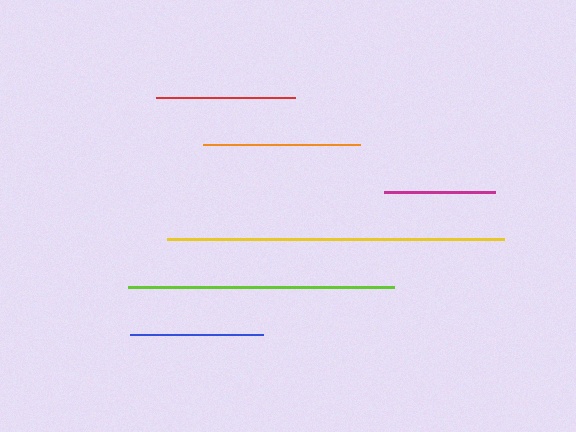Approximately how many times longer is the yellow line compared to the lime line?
The yellow line is approximately 1.3 times the length of the lime line.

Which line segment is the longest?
The yellow line is the longest at approximately 338 pixels.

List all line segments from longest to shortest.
From longest to shortest: yellow, lime, orange, red, blue, magenta.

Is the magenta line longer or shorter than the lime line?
The lime line is longer than the magenta line.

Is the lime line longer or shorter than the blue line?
The lime line is longer than the blue line.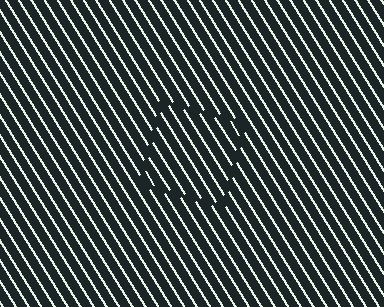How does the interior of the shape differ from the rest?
The interior of the shape contains the same grating, shifted by half a period — the contour is defined by the phase discontinuity where line-ends from the inner and outer gratings abut.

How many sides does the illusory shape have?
4 sides — the line-ends trace a square.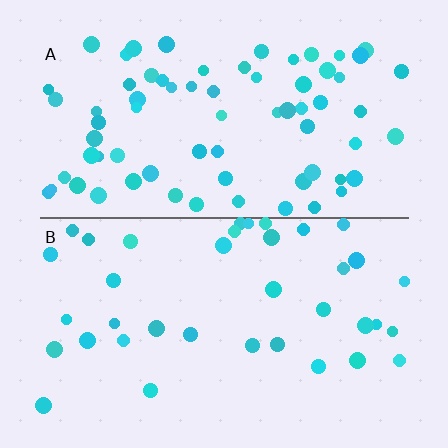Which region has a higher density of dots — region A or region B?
A (the top).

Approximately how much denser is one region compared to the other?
Approximately 1.9× — region A over region B.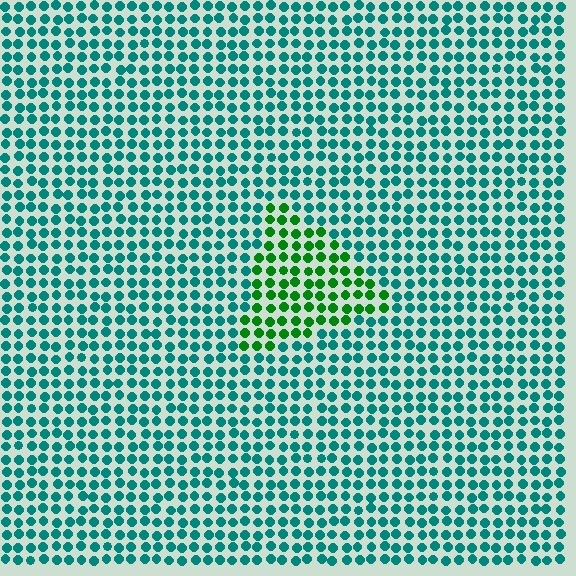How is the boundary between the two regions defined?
The boundary is defined purely by a slight shift in hue (about 49 degrees). Spacing, size, and orientation are identical on both sides.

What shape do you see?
I see a triangle.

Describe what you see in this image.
The image is filled with small teal elements in a uniform arrangement. A triangle-shaped region is visible where the elements are tinted to a slightly different hue, forming a subtle color boundary.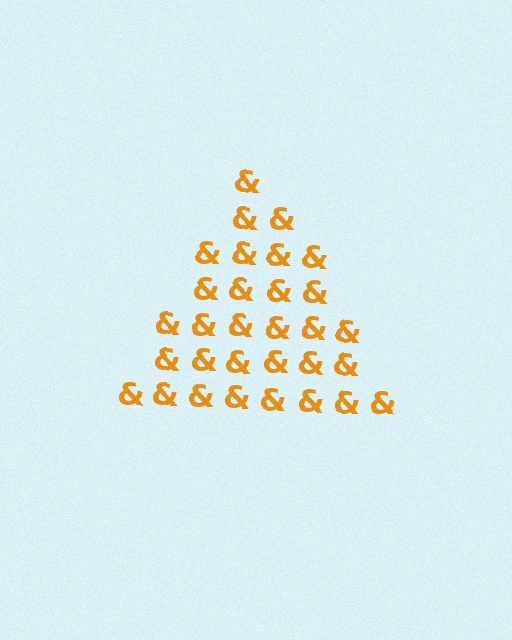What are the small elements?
The small elements are ampersands.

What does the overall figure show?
The overall figure shows a triangle.